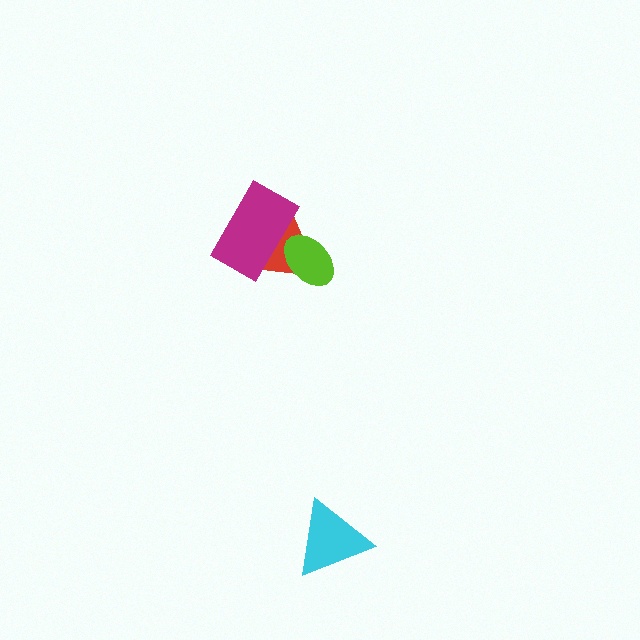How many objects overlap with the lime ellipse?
2 objects overlap with the lime ellipse.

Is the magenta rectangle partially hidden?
No, no other shape covers it.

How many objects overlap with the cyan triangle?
0 objects overlap with the cyan triangle.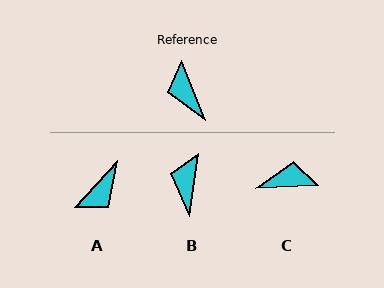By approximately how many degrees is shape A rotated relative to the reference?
Approximately 115 degrees counter-clockwise.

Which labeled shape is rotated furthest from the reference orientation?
A, about 115 degrees away.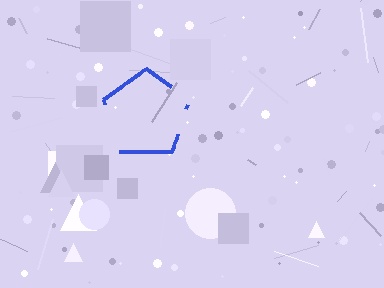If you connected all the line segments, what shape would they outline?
They would outline a pentagon.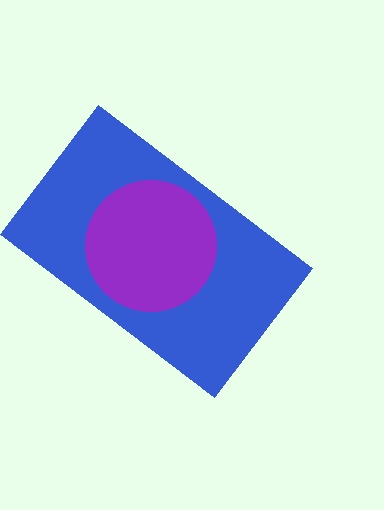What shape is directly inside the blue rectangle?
The purple circle.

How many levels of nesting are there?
2.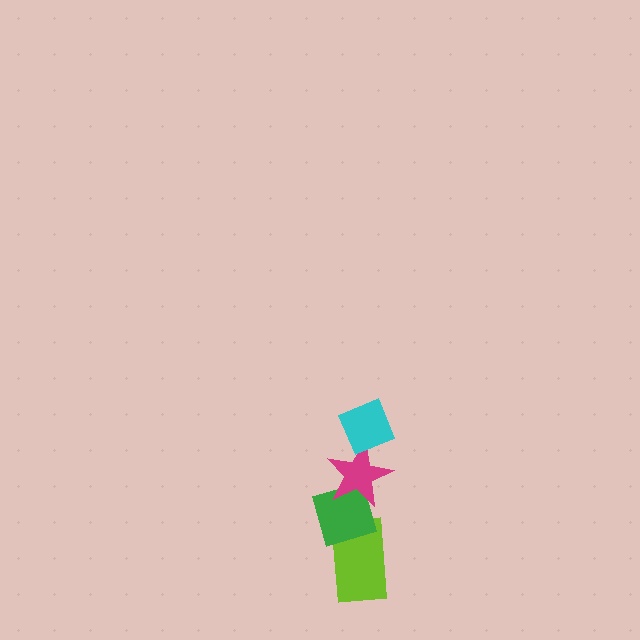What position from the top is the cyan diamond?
The cyan diamond is 1st from the top.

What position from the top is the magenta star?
The magenta star is 2nd from the top.